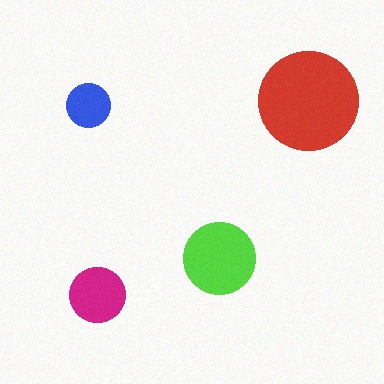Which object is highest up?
The red circle is topmost.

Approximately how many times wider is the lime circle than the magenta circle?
About 1.5 times wider.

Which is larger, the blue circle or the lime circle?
The lime one.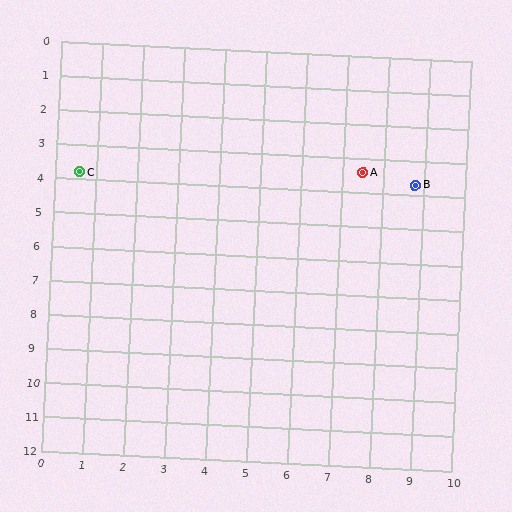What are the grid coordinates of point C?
Point C is at approximately (0.6, 3.8).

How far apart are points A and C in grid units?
Points A and C are about 6.9 grid units apart.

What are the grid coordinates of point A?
Point A is at approximately (7.5, 3.4).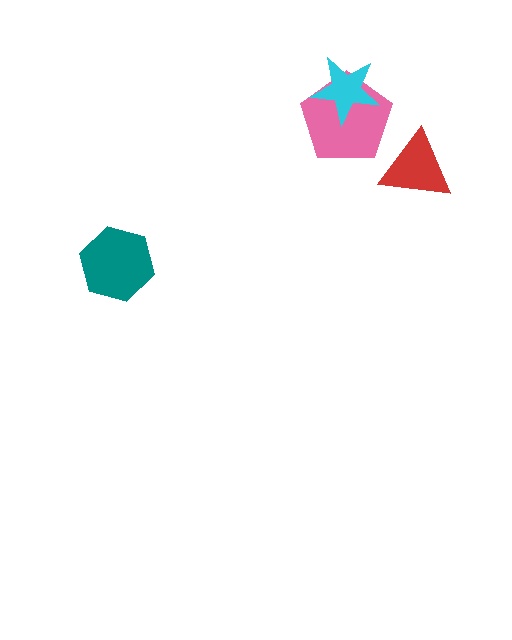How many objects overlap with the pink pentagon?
1 object overlaps with the pink pentagon.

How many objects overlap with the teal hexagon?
0 objects overlap with the teal hexagon.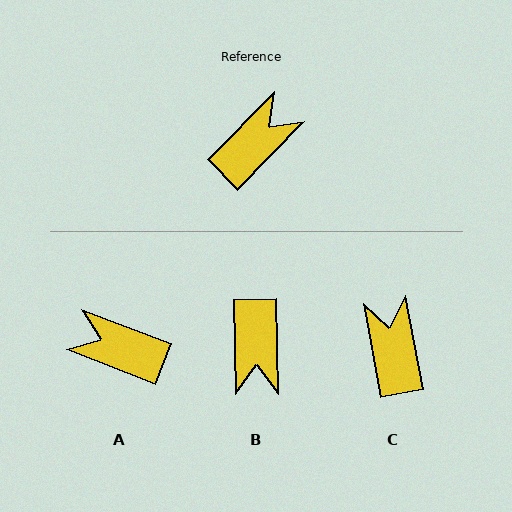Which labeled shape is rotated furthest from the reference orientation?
B, about 135 degrees away.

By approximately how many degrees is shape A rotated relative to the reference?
Approximately 113 degrees counter-clockwise.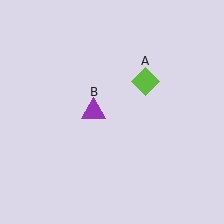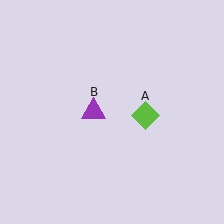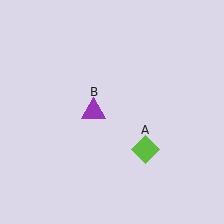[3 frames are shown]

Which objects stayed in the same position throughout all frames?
Purple triangle (object B) remained stationary.